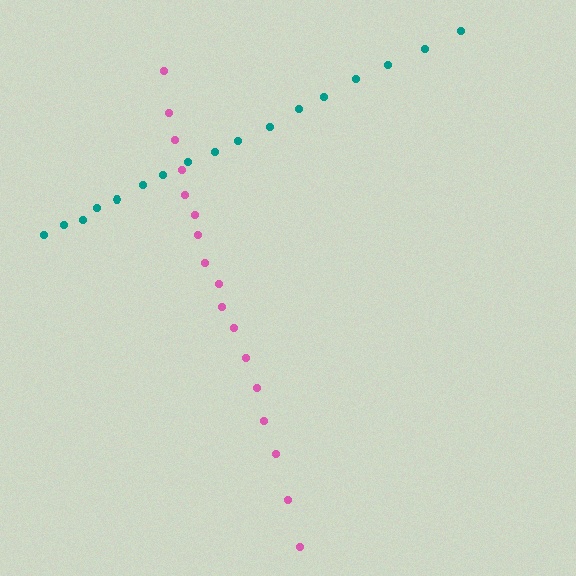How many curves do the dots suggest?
There are 2 distinct paths.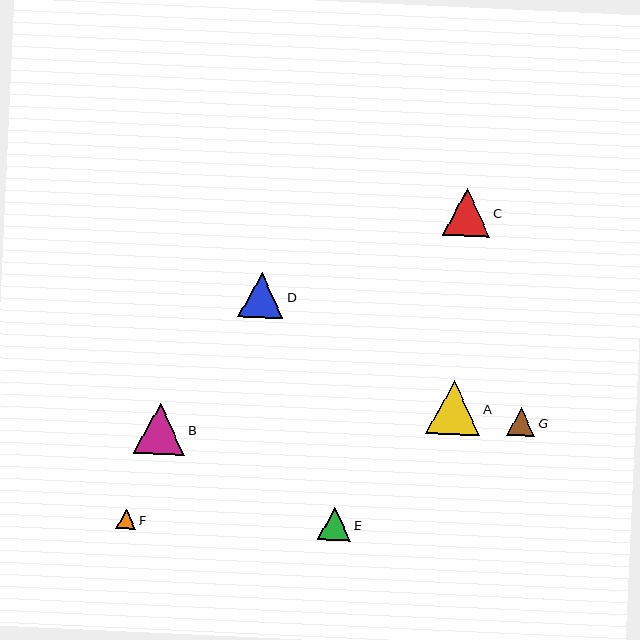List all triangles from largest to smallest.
From largest to smallest: A, B, C, D, E, G, F.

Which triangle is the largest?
Triangle A is the largest with a size of approximately 54 pixels.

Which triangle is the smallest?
Triangle F is the smallest with a size of approximately 19 pixels.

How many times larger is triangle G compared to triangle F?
Triangle G is approximately 1.4 times the size of triangle F.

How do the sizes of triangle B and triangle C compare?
Triangle B and triangle C are approximately the same size.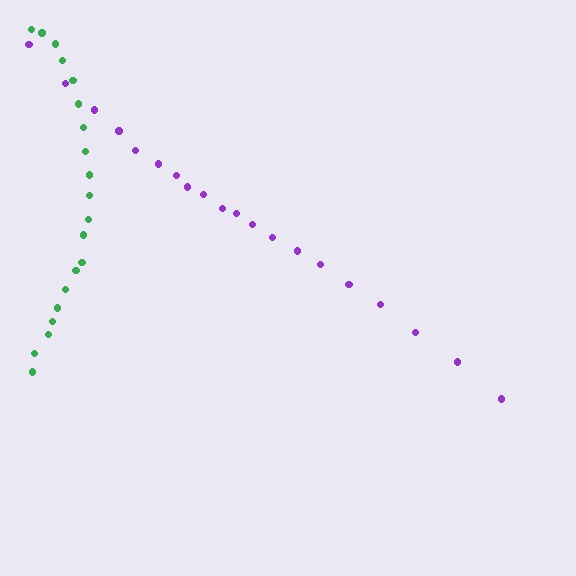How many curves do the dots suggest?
There are 2 distinct paths.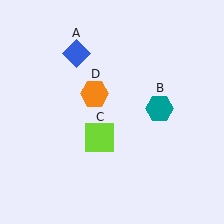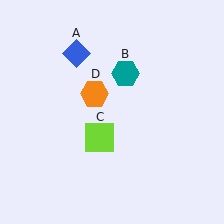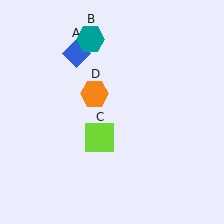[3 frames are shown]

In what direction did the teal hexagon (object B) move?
The teal hexagon (object B) moved up and to the left.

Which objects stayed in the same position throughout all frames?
Blue diamond (object A) and lime square (object C) and orange hexagon (object D) remained stationary.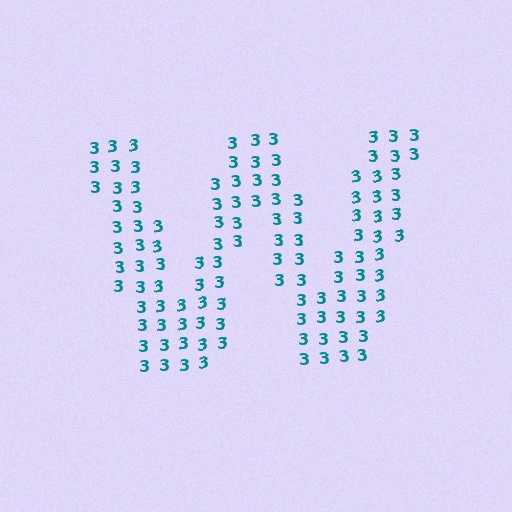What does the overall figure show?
The overall figure shows the letter W.